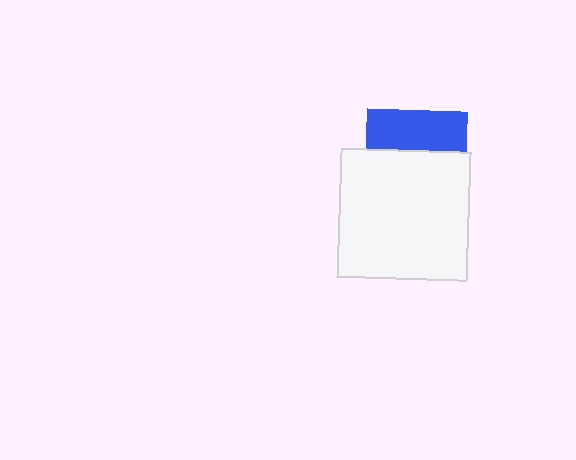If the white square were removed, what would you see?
You would see the complete blue square.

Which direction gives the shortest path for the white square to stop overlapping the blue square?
Moving down gives the shortest separation.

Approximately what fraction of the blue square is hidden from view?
Roughly 61% of the blue square is hidden behind the white square.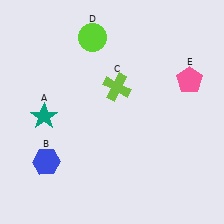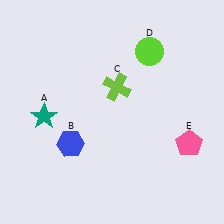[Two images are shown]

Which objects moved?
The objects that moved are: the blue hexagon (B), the lime circle (D), the pink pentagon (E).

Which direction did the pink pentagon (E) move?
The pink pentagon (E) moved down.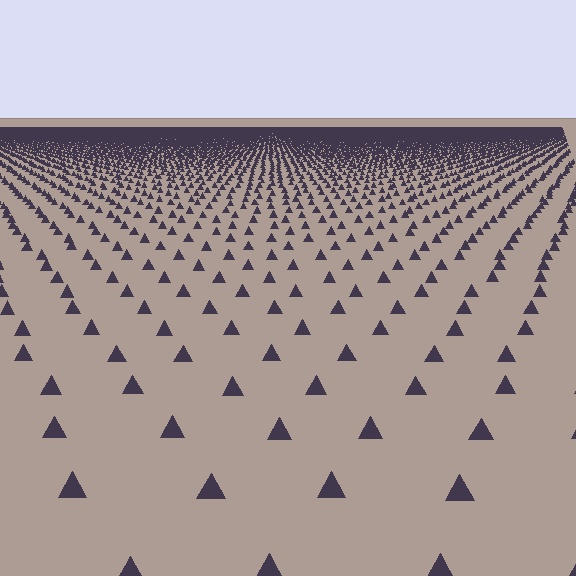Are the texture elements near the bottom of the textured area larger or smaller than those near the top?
Larger. Near the bottom, elements are closer to the viewer and appear at a bigger on-screen size.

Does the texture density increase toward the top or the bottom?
Density increases toward the top.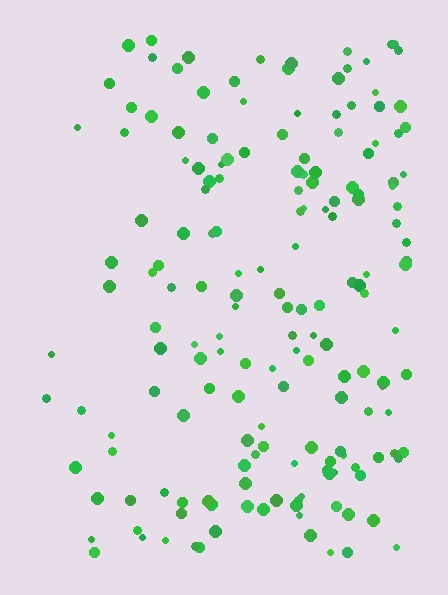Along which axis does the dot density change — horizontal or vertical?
Horizontal.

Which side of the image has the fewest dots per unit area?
The left.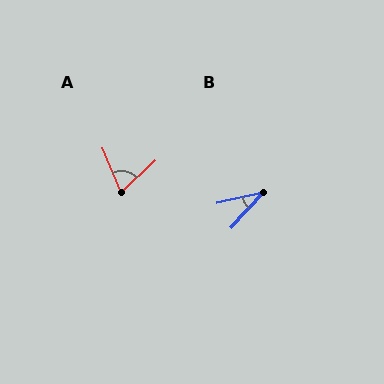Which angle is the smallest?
B, at approximately 35 degrees.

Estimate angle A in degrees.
Approximately 69 degrees.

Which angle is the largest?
A, at approximately 69 degrees.